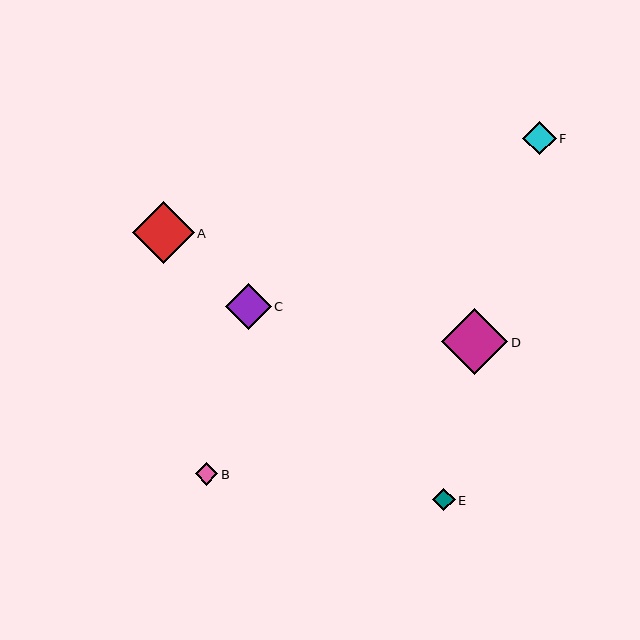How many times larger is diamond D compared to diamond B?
Diamond D is approximately 2.9 times the size of diamond B.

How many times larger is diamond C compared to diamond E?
Diamond C is approximately 2.0 times the size of diamond E.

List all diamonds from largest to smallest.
From largest to smallest: D, A, C, F, B, E.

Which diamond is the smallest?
Diamond E is the smallest with a size of approximately 23 pixels.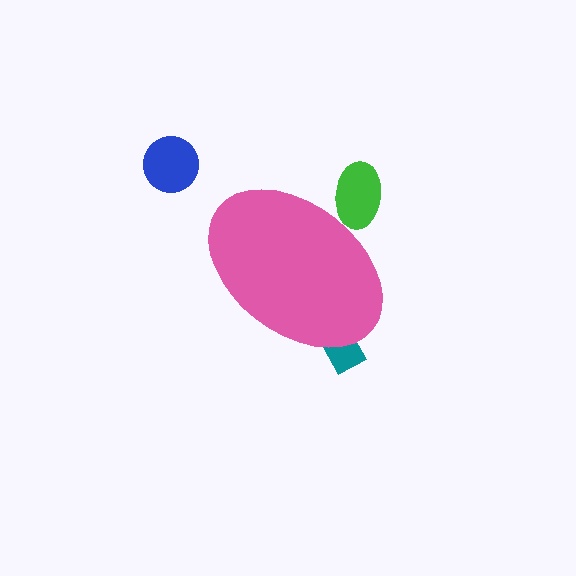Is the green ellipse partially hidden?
Yes, the green ellipse is partially hidden behind the pink ellipse.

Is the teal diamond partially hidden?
Yes, the teal diamond is partially hidden behind the pink ellipse.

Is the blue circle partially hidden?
No, the blue circle is fully visible.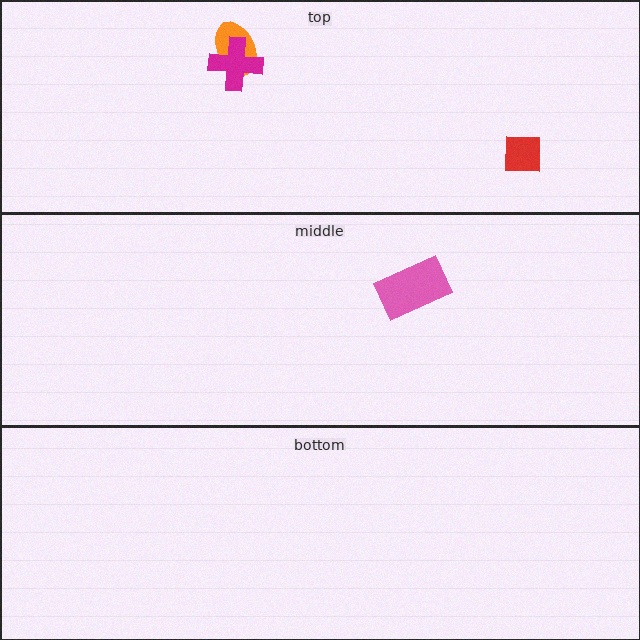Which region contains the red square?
The top region.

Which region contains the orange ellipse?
The top region.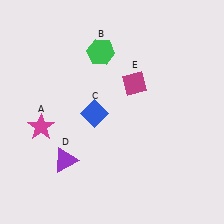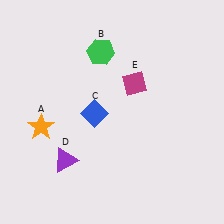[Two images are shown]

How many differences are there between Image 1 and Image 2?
There is 1 difference between the two images.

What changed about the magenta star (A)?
In Image 1, A is magenta. In Image 2, it changed to orange.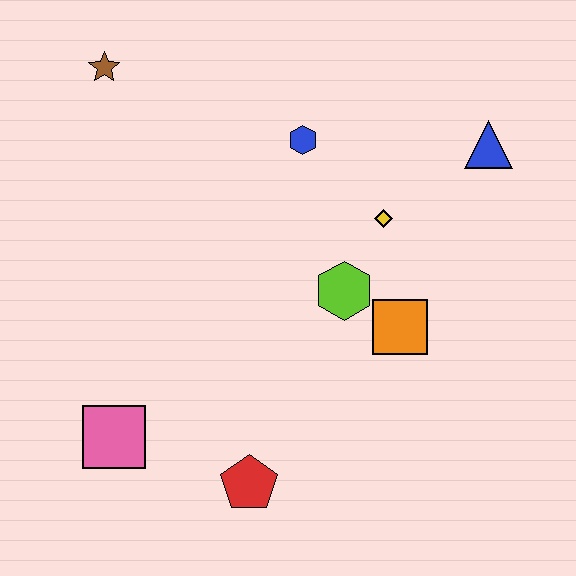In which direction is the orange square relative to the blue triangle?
The orange square is below the blue triangle.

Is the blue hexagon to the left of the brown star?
No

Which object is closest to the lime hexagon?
The orange square is closest to the lime hexagon.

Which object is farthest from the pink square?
The blue triangle is farthest from the pink square.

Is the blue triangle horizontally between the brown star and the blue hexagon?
No